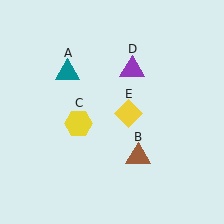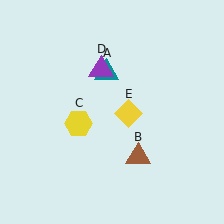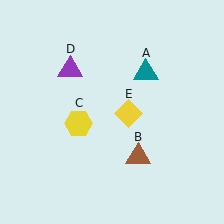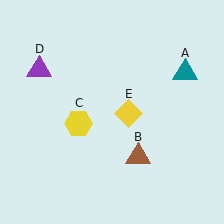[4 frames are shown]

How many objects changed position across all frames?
2 objects changed position: teal triangle (object A), purple triangle (object D).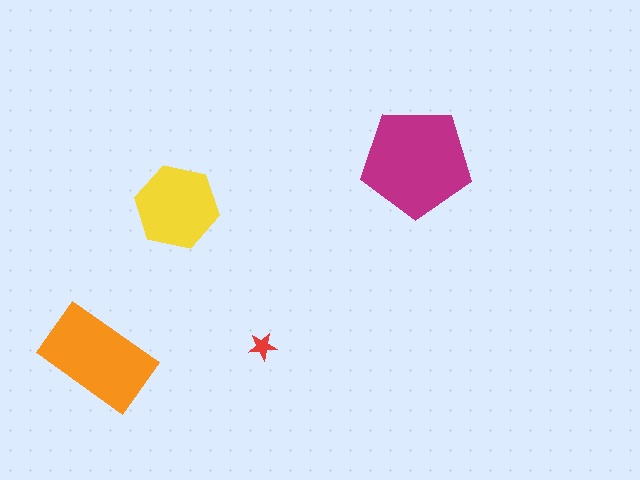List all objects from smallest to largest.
The red star, the yellow hexagon, the orange rectangle, the magenta pentagon.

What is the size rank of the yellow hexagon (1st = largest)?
3rd.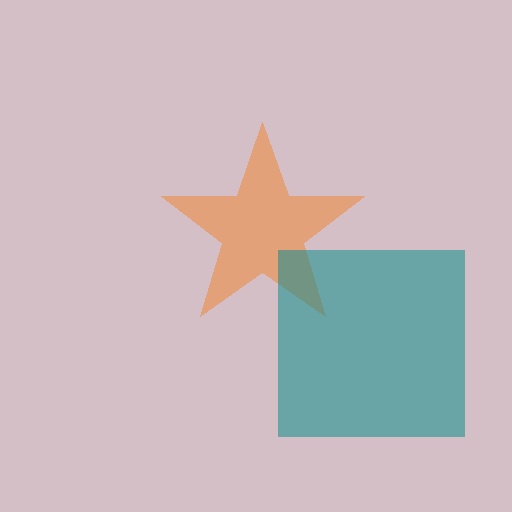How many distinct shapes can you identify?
There are 2 distinct shapes: an orange star, a teal square.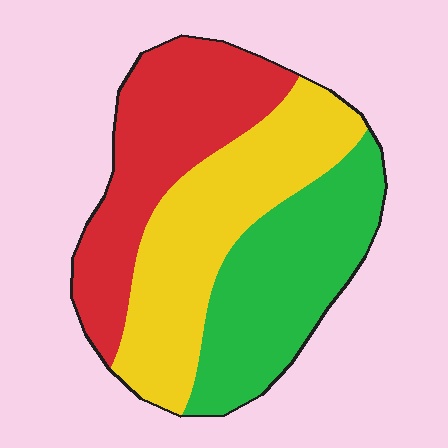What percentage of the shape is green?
Green takes up about one third (1/3) of the shape.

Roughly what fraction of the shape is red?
Red covers around 30% of the shape.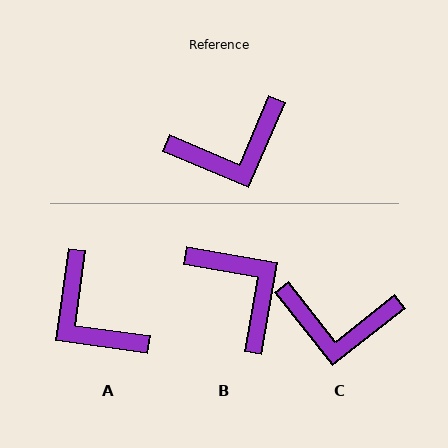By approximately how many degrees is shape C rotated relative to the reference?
Approximately 29 degrees clockwise.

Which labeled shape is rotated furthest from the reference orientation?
B, about 103 degrees away.